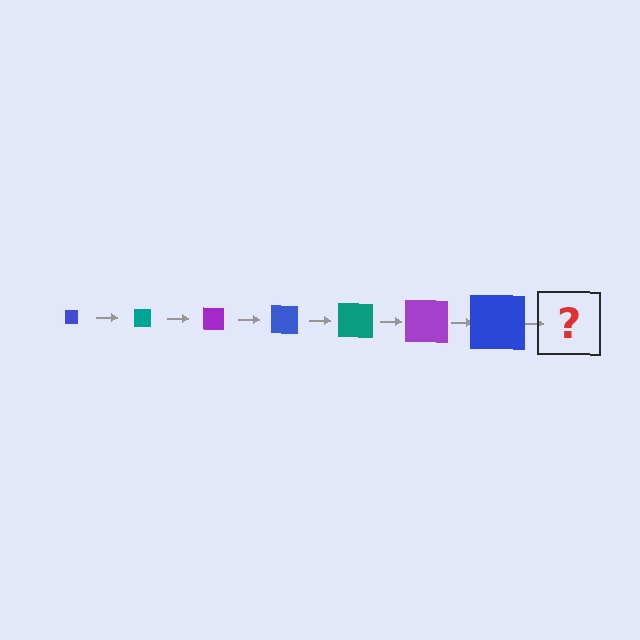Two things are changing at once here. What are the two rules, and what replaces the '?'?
The two rules are that the square grows larger each step and the color cycles through blue, teal, and purple. The '?' should be a teal square, larger than the previous one.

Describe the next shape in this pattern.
It should be a teal square, larger than the previous one.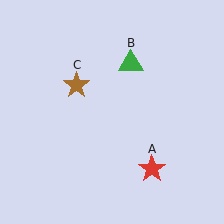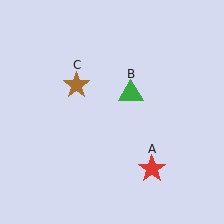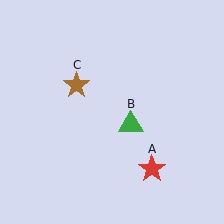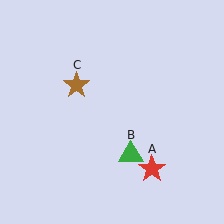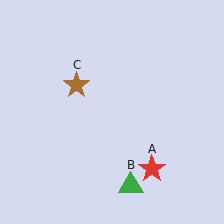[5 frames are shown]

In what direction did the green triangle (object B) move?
The green triangle (object B) moved down.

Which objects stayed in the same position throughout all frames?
Red star (object A) and brown star (object C) remained stationary.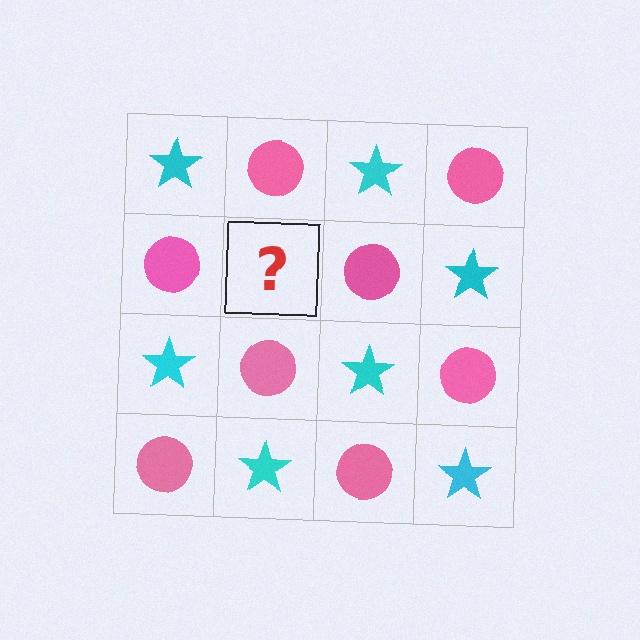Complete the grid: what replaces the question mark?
The question mark should be replaced with a cyan star.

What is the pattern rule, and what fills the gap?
The rule is that it alternates cyan star and pink circle in a checkerboard pattern. The gap should be filled with a cyan star.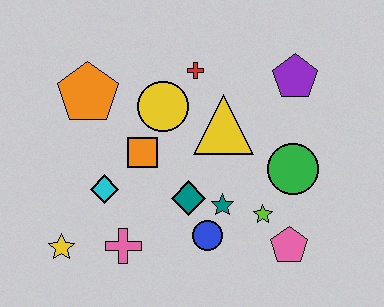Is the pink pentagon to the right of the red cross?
Yes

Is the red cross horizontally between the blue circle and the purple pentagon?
No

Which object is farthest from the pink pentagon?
The orange pentagon is farthest from the pink pentagon.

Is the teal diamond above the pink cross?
Yes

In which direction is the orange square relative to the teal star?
The orange square is to the left of the teal star.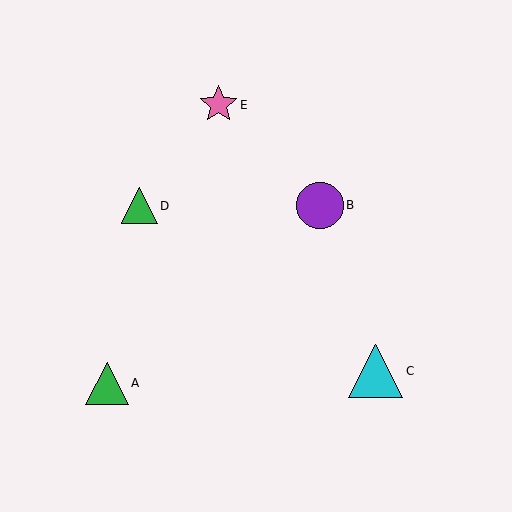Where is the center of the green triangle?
The center of the green triangle is at (139, 206).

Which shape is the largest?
The cyan triangle (labeled C) is the largest.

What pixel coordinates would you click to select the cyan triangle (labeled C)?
Click at (376, 371) to select the cyan triangle C.